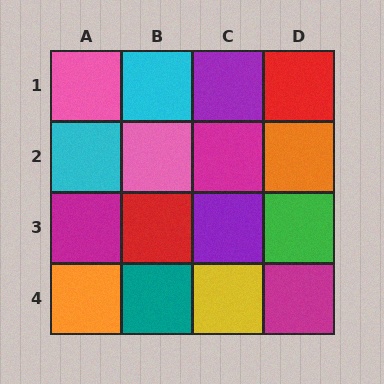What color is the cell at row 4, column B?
Teal.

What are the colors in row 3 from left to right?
Magenta, red, purple, green.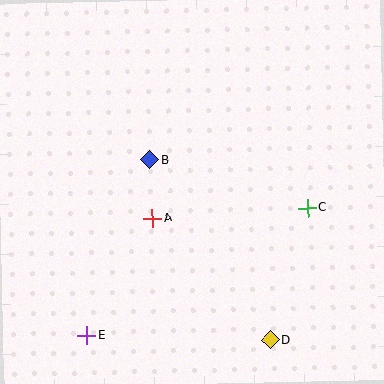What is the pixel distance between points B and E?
The distance between B and E is 187 pixels.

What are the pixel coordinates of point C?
Point C is at (307, 208).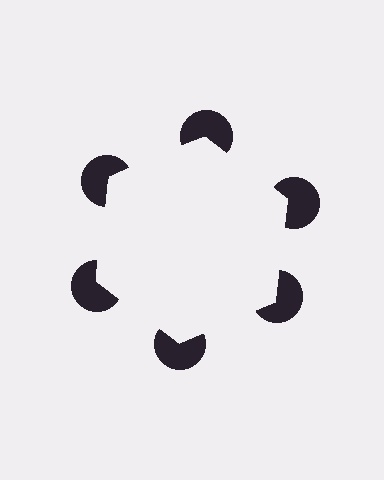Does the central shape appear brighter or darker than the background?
It typically appears slightly brighter than the background, even though no actual brightness change is drawn.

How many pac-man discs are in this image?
There are 6 — one at each vertex of the illusory hexagon.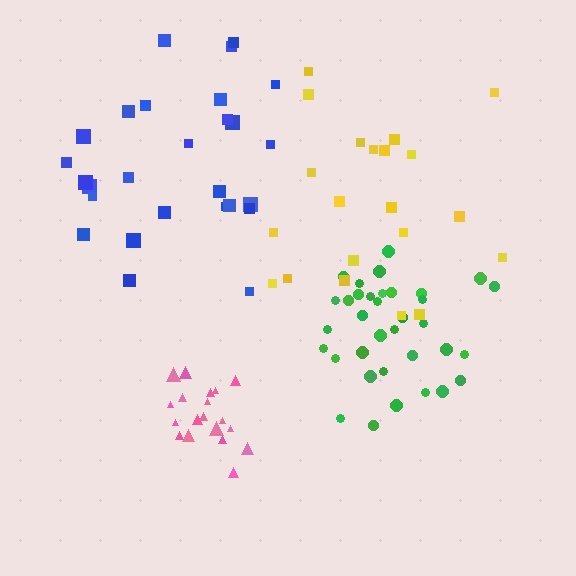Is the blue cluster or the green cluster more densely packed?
Green.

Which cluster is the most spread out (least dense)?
Yellow.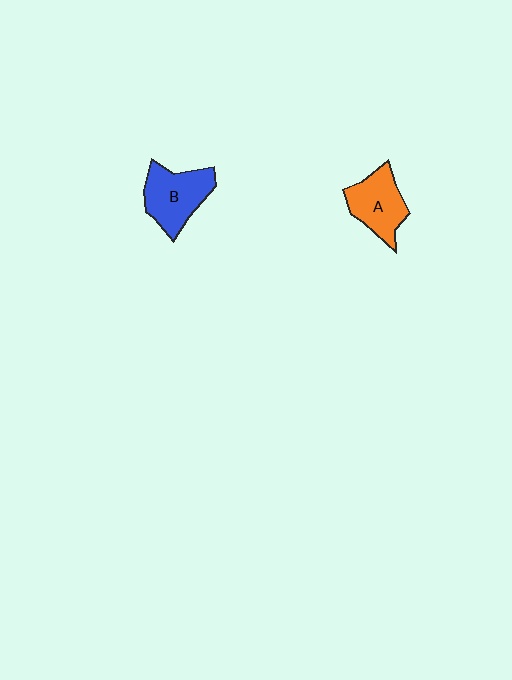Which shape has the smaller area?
Shape A (orange).